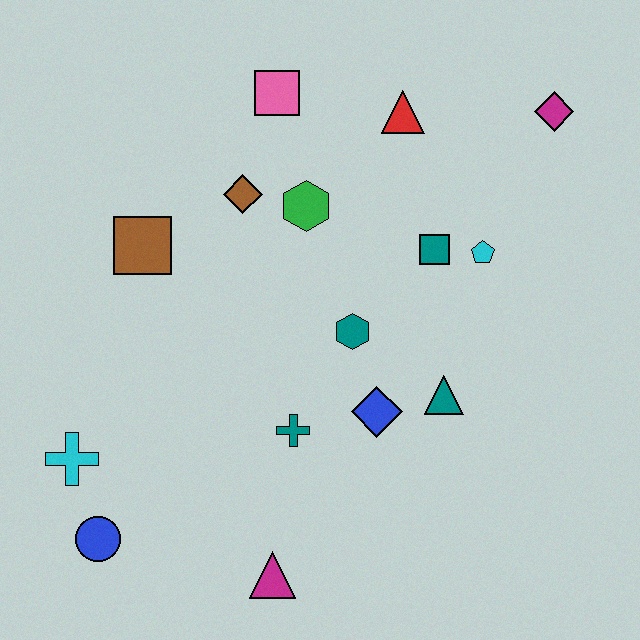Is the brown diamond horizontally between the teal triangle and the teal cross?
No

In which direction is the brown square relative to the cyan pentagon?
The brown square is to the left of the cyan pentagon.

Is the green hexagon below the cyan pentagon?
No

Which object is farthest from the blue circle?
The magenta diamond is farthest from the blue circle.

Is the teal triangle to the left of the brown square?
No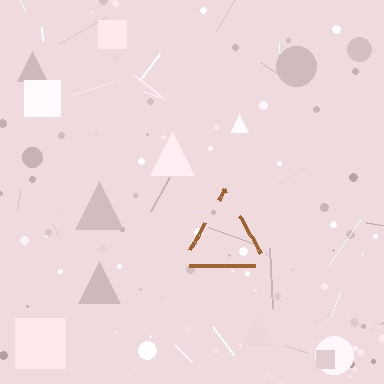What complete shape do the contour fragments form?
The contour fragments form a triangle.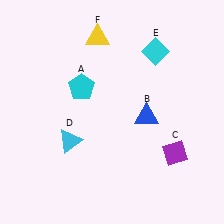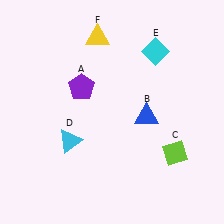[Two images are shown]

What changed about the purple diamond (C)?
In Image 1, C is purple. In Image 2, it changed to lime.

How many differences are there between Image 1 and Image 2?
There are 2 differences between the two images.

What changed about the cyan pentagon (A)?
In Image 1, A is cyan. In Image 2, it changed to purple.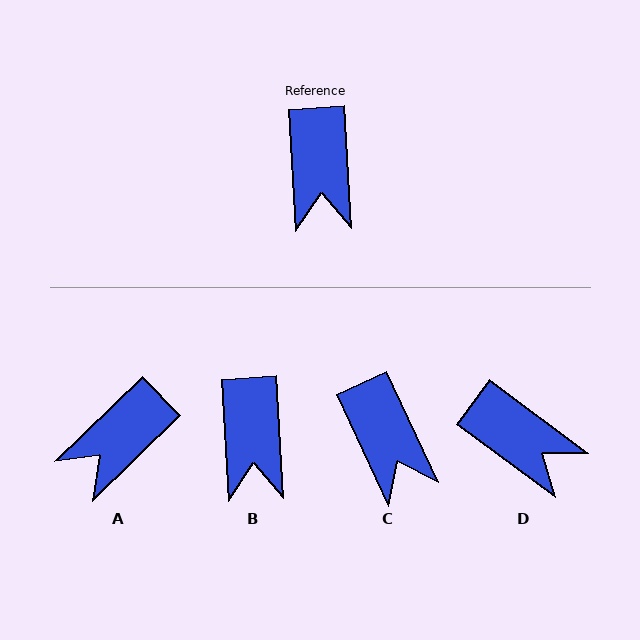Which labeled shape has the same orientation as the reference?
B.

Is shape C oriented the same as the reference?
No, it is off by about 22 degrees.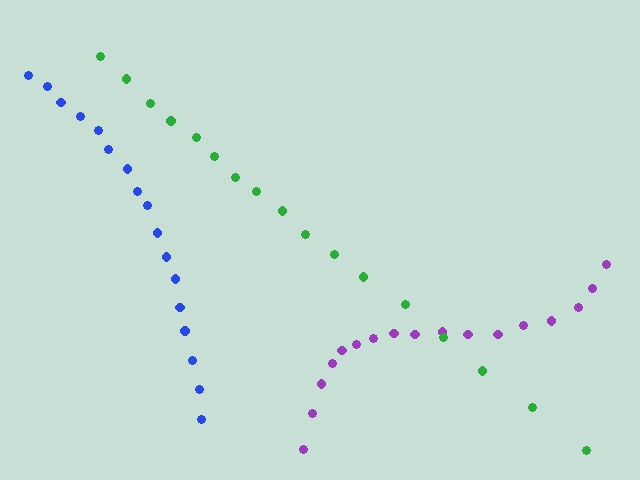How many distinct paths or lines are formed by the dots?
There are 3 distinct paths.